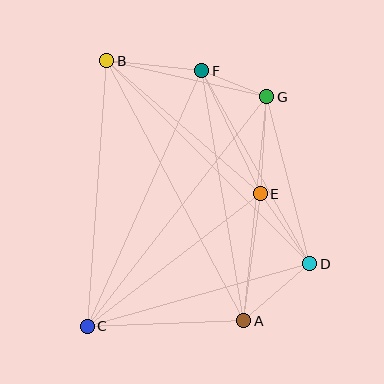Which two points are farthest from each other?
Points A and B are farthest from each other.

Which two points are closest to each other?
Points F and G are closest to each other.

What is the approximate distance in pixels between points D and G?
The distance between D and G is approximately 172 pixels.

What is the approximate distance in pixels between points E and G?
The distance between E and G is approximately 97 pixels.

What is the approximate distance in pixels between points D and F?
The distance between D and F is approximately 221 pixels.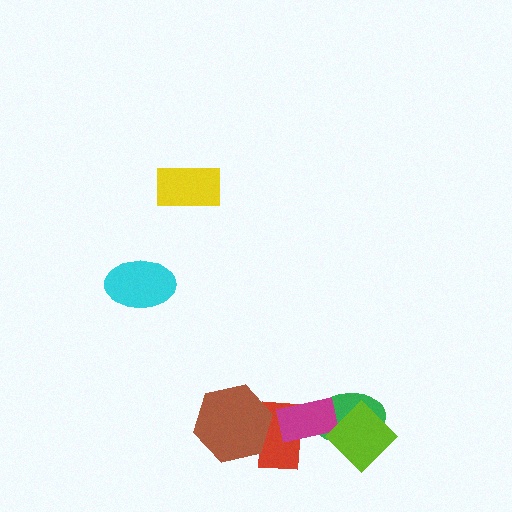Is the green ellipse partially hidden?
Yes, it is partially covered by another shape.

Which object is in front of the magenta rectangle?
The lime diamond is in front of the magenta rectangle.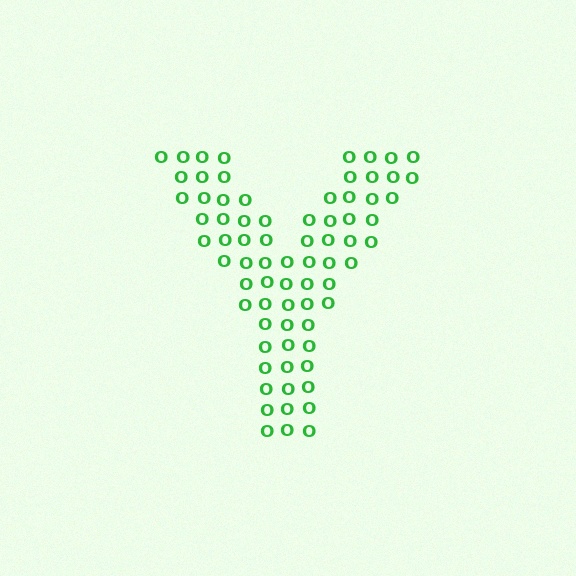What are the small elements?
The small elements are letter O's.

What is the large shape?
The large shape is the letter Y.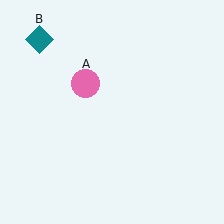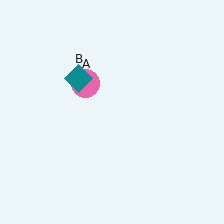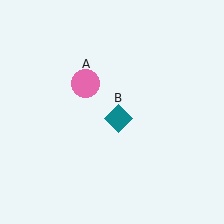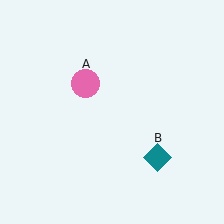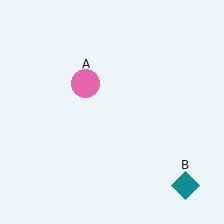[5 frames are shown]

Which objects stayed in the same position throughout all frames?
Pink circle (object A) remained stationary.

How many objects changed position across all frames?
1 object changed position: teal diamond (object B).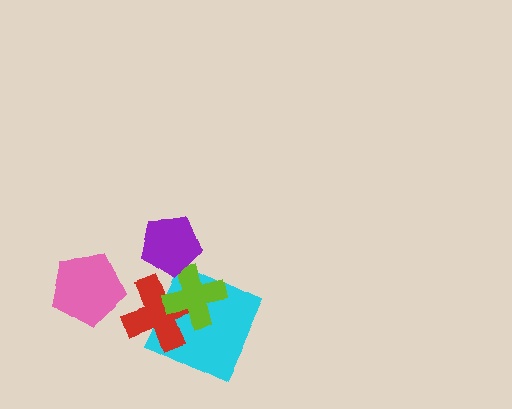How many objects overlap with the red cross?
2 objects overlap with the red cross.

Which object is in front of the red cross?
The lime cross is in front of the red cross.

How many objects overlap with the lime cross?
3 objects overlap with the lime cross.